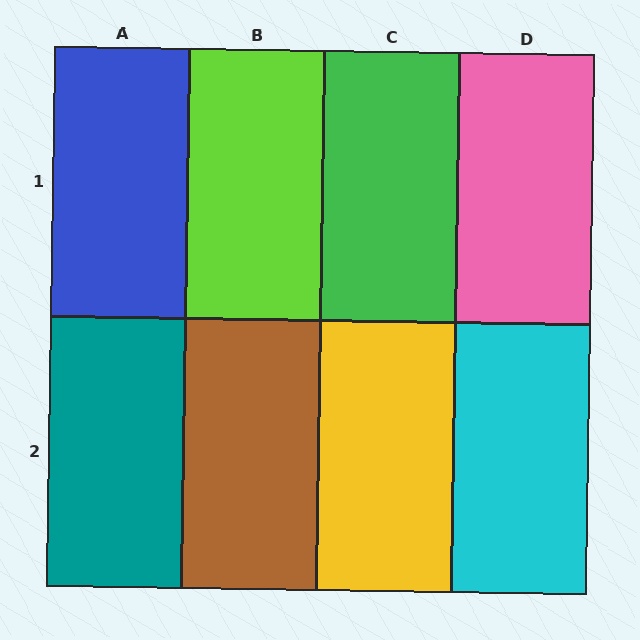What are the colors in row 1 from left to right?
Blue, lime, green, pink.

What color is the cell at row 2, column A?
Teal.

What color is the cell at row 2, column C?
Yellow.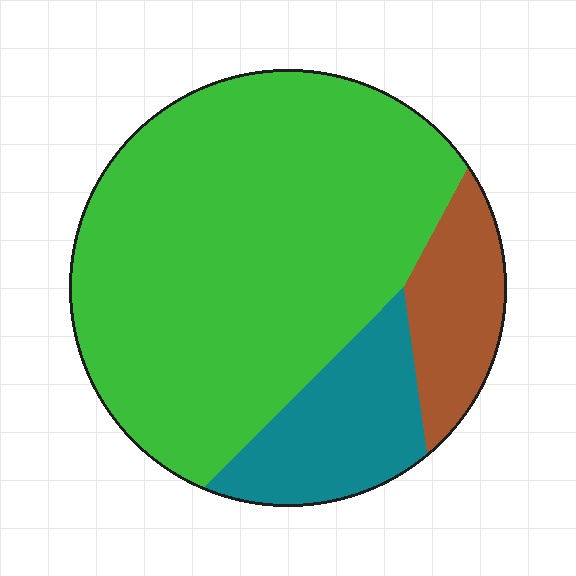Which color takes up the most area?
Green, at roughly 70%.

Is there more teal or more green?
Green.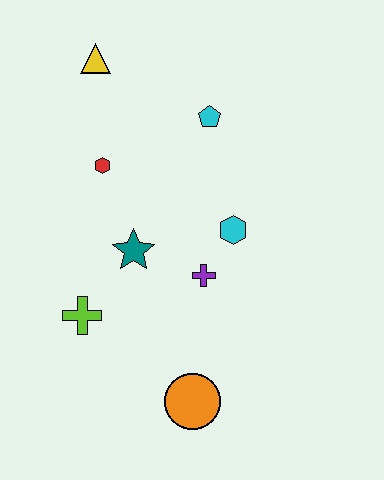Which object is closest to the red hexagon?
The teal star is closest to the red hexagon.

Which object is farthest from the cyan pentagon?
The orange circle is farthest from the cyan pentagon.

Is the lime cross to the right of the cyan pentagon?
No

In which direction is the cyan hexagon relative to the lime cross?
The cyan hexagon is to the right of the lime cross.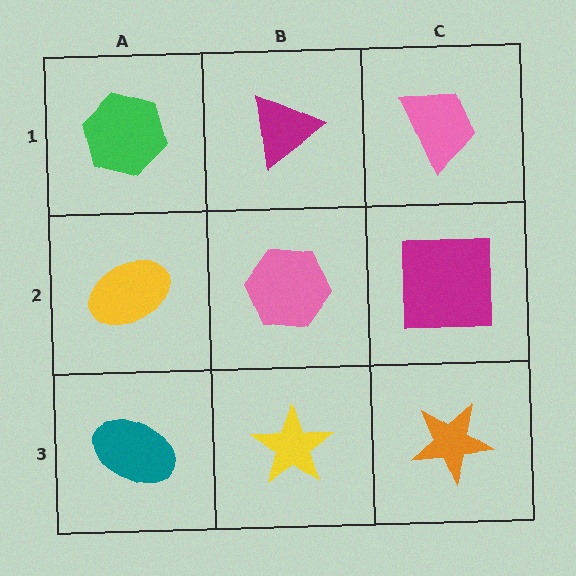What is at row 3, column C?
An orange star.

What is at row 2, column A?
A yellow ellipse.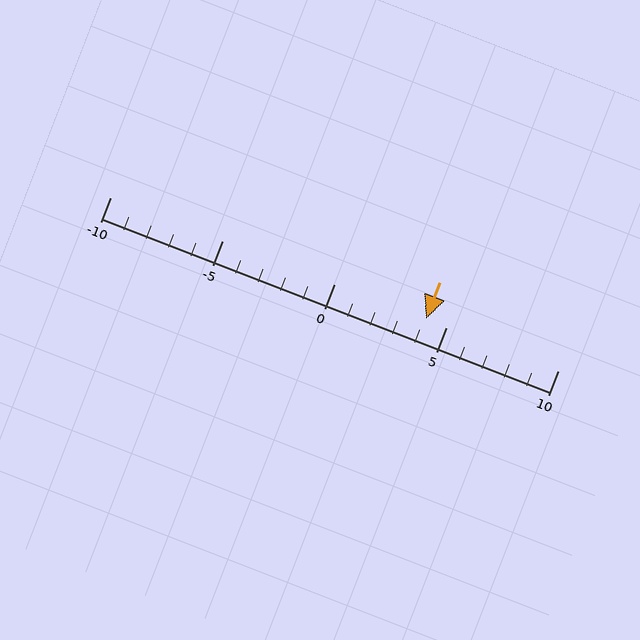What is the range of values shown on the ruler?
The ruler shows values from -10 to 10.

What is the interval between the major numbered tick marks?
The major tick marks are spaced 5 units apart.